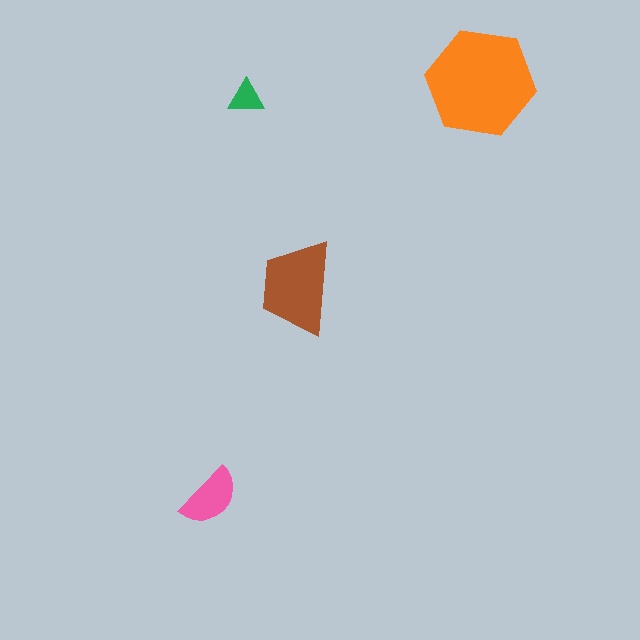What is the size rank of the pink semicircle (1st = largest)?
3rd.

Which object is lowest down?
The pink semicircle is bottommost.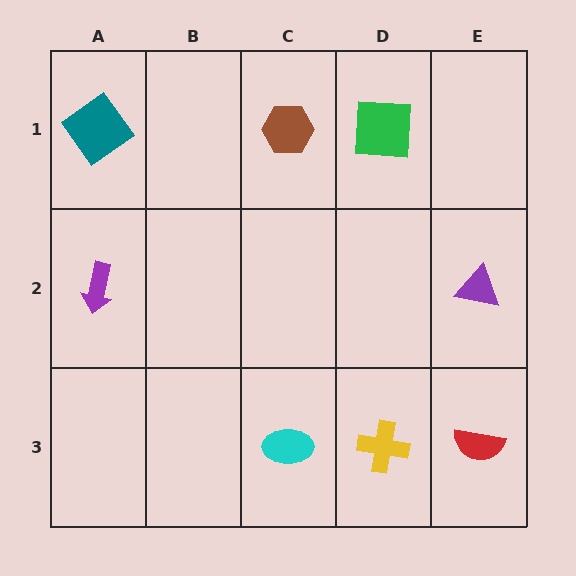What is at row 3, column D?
A yellow cross.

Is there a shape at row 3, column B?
No, that cell is empty.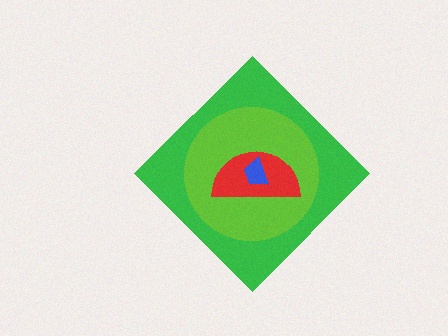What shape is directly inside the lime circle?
The red semicircle.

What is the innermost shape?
The blue trapezoid.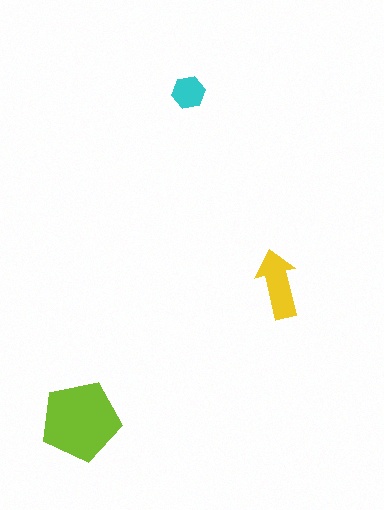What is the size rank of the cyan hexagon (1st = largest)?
3rd.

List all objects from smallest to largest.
The cyan hexagon, the yellow arrow, the lime pentagon.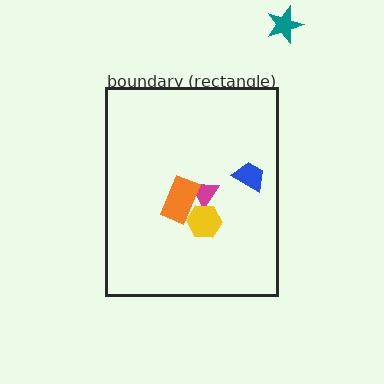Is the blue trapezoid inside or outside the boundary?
Inside.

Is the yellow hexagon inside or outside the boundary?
Inside.